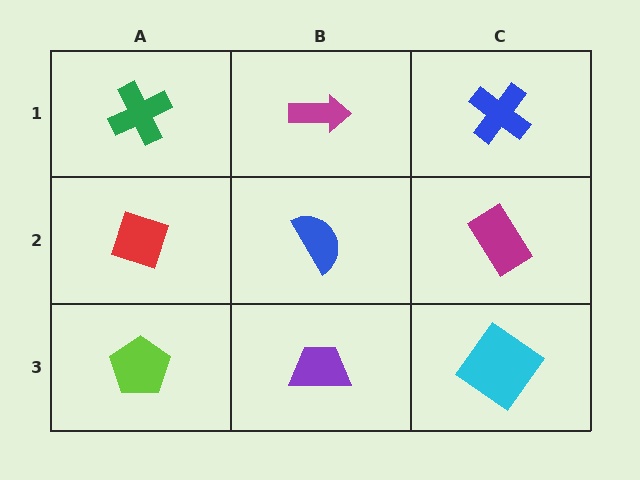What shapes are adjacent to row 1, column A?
A red diamond (row 2, column A), a magenta arrow (row 1, column B).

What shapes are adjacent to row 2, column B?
A magenta arrow (row 1, column B), a purple trapezoid (row 3, column B), a red diamond (row 2, column A), a magenta rectangle (row 2, column C).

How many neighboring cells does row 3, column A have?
2.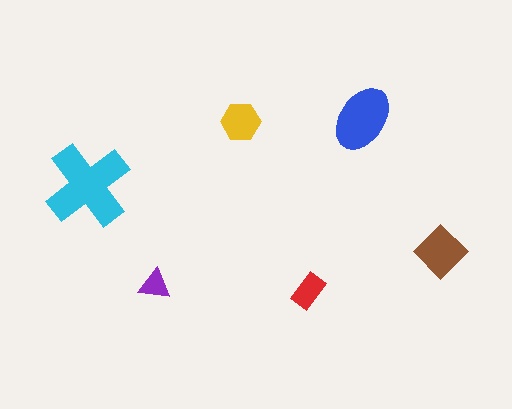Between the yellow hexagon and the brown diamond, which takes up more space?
The brown diamond.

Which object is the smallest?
The purple triangle.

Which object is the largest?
The cyan cross.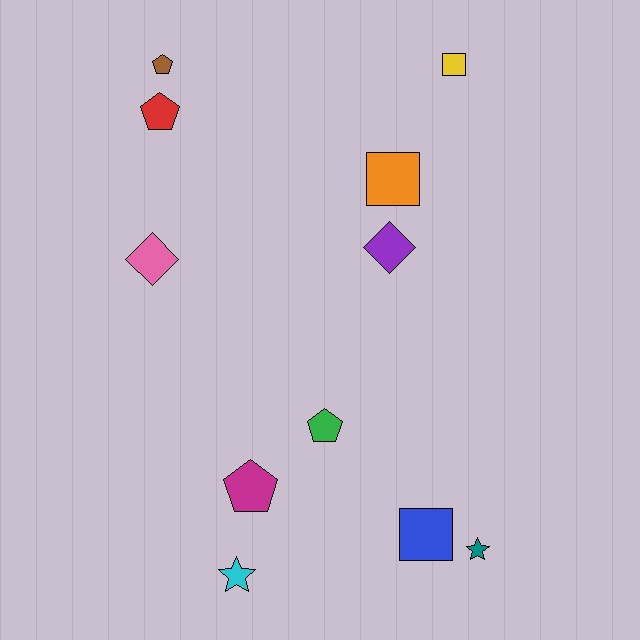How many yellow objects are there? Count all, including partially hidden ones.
There is 1 yellow object.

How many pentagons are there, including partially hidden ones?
There are 4 pentagons.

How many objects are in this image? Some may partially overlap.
There are 11 objects.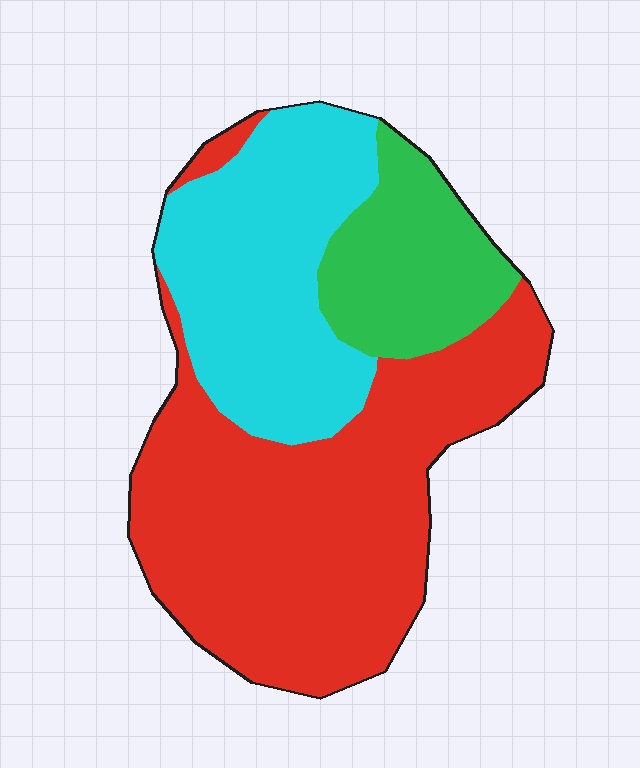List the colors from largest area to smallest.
From largest to smallest: red, cyan, green.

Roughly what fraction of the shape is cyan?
Cyan covers around 30% of the shape.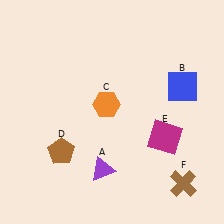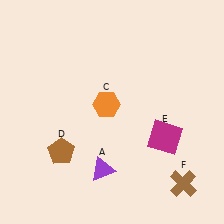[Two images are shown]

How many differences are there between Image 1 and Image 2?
There is 1 difference between the two images.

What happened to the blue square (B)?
The blue square (B) was removed in Image 2. It was in the top-right area of Image 1.